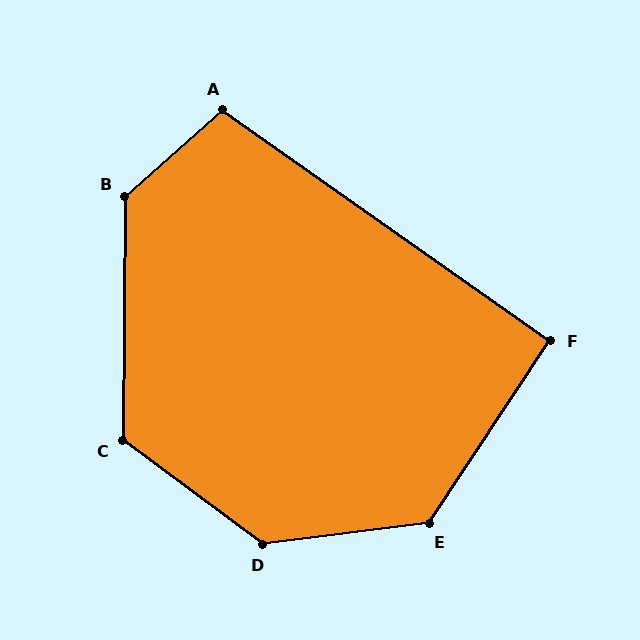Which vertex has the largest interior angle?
D, at approximately 136 degrees.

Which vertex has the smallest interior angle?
F, at approximately 92 degrees.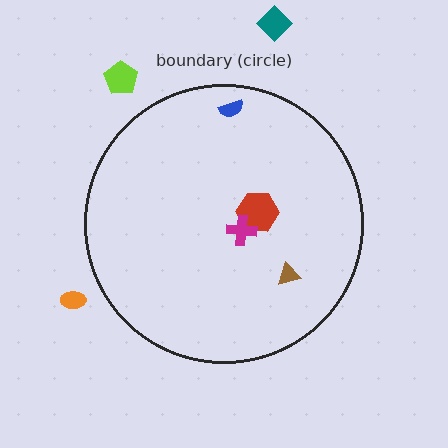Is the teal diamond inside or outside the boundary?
Outside.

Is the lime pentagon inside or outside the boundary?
Outside.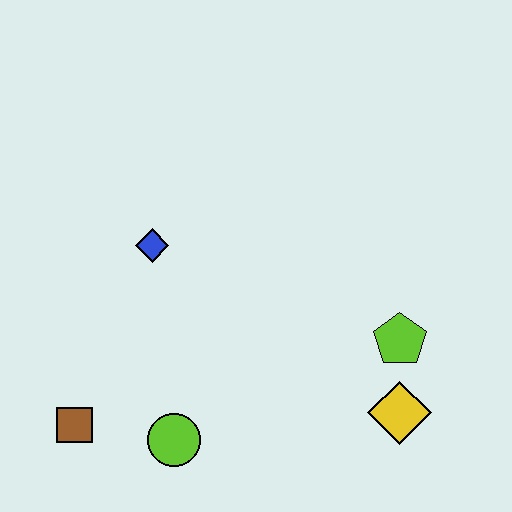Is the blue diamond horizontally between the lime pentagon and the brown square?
Yes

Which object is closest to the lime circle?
The brown square is closest to the lime circle.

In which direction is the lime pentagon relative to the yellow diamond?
The lime pentagon is above the yellow diamond.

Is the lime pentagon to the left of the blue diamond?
No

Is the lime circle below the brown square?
Yes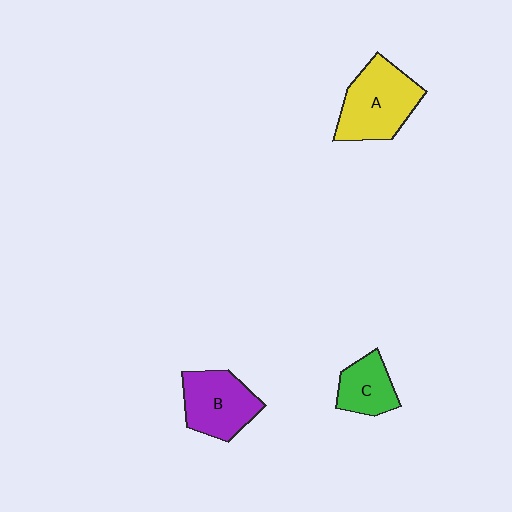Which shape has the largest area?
Shape A (yellow).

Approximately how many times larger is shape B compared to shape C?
Approximately 1.4 times.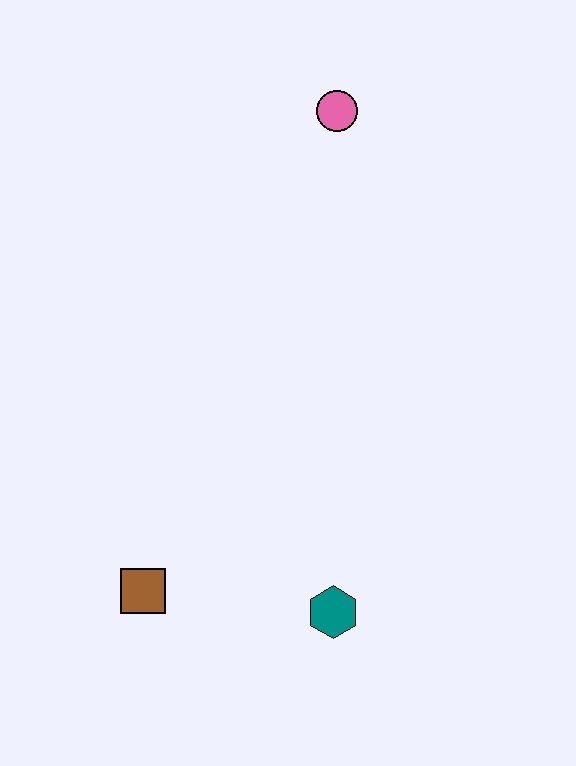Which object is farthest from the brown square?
The pink circle is farthest from the brown square.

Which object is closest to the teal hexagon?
The brown square is closest to the teal hexagon.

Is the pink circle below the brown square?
No